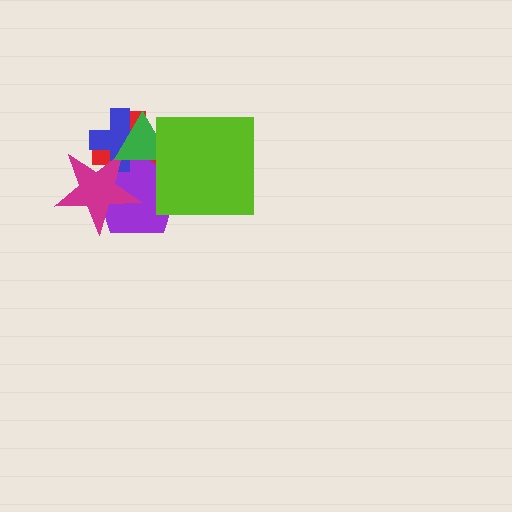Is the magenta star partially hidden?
Yes, it is partially covered by another shape.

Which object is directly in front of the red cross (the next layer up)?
The purple pentagon is directly in front of the red cross.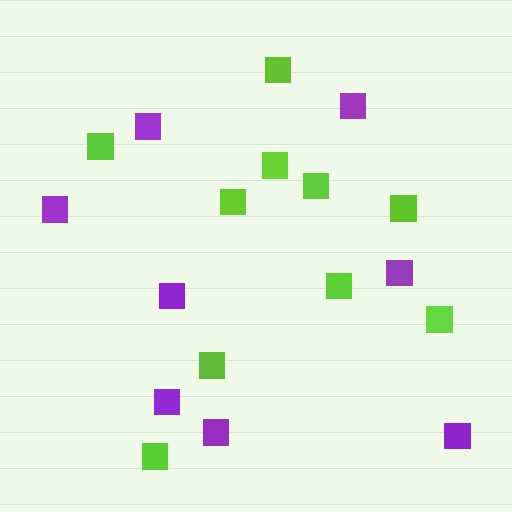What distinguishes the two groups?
There are 2 groups: one group of purple squares (8) and one group of lime squares (10).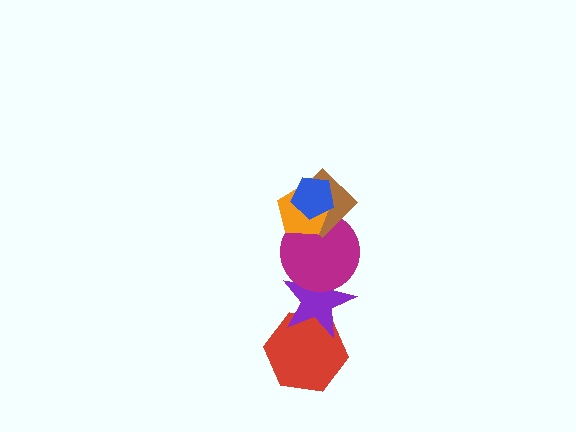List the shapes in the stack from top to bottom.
From top to bottom: the blue pentagon, the orange pentagon, the brown diamond, the magenta circle, the purple star, the red hexagon.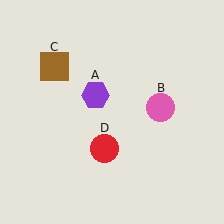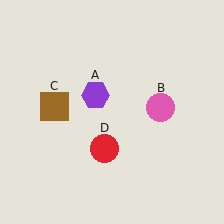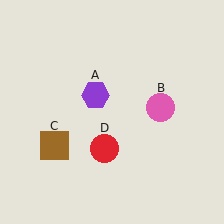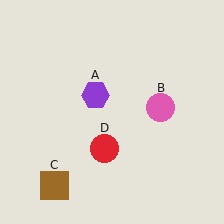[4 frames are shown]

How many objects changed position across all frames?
1 object changed position: brown square (object C).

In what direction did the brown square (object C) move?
The brown square (object C) moved down.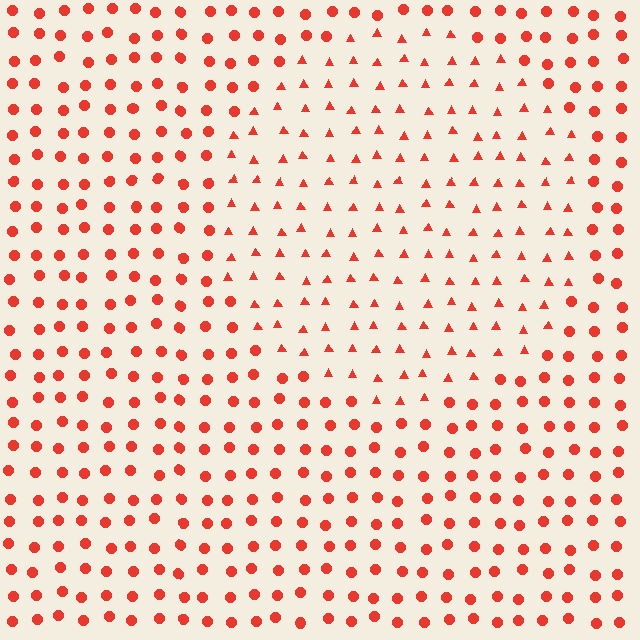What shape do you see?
I see a circle.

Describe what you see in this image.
The image is filled with small red elements arranged in a uniform grid. A circle-shaped region contains triangles, while the surrounding area contains circles. The boundary is defined purely by the change in element shape.